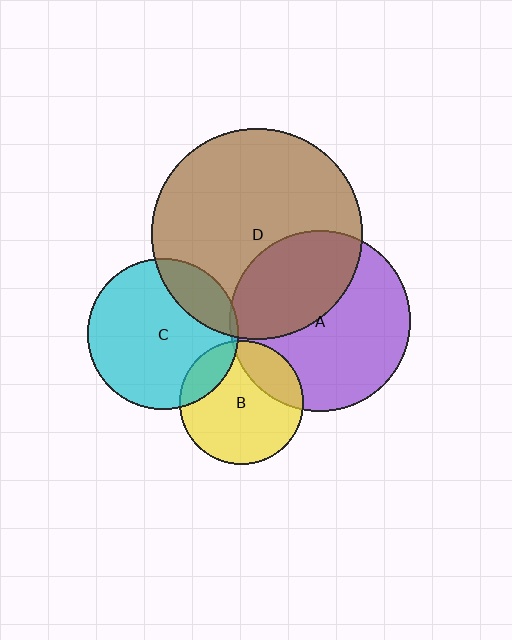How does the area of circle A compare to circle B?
Approximately 2.1 times.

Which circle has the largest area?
Circle D (brown).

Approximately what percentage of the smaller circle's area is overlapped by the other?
Approximately 20%.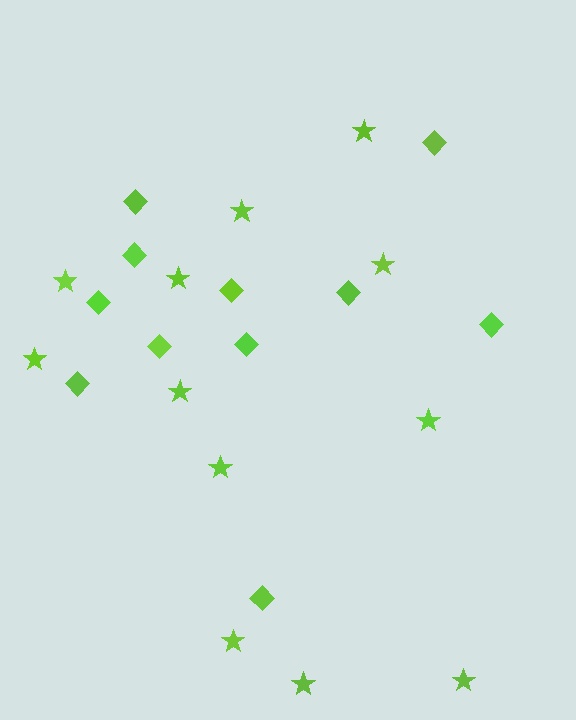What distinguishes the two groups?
There are 2 groups: one group of stars (12) and one group of diamonds (11).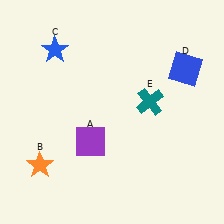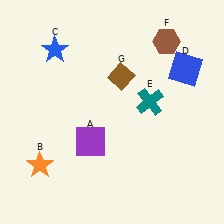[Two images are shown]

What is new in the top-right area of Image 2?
A brown hexagon (F) was added in the top-right area of Image 2.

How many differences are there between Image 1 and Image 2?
There are 2 differences between the two images.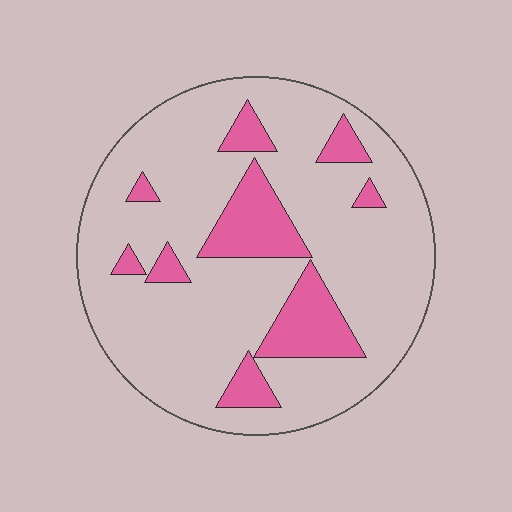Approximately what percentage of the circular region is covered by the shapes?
Approximately 20%.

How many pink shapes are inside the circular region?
9.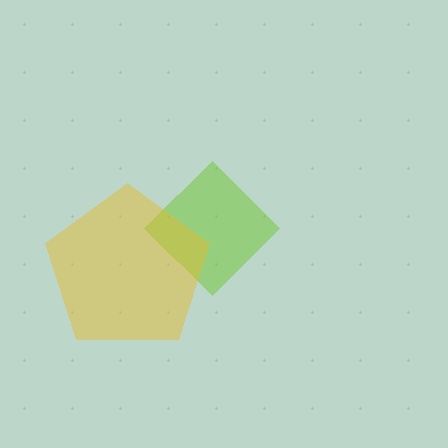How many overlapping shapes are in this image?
There are 2 overlapping shapes in the image.